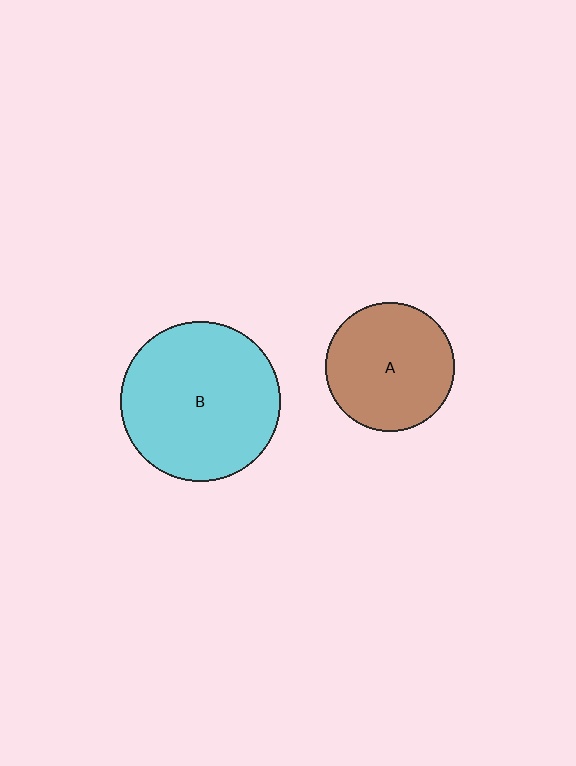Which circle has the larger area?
Circle B (cyan).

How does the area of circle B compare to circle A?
Approximately 1.5 times.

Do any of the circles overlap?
No, none of the circles overlap.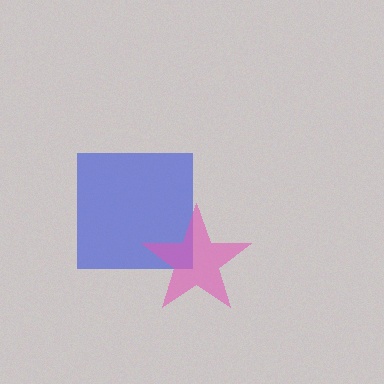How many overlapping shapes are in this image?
There are 2 overlapping shapes in the image.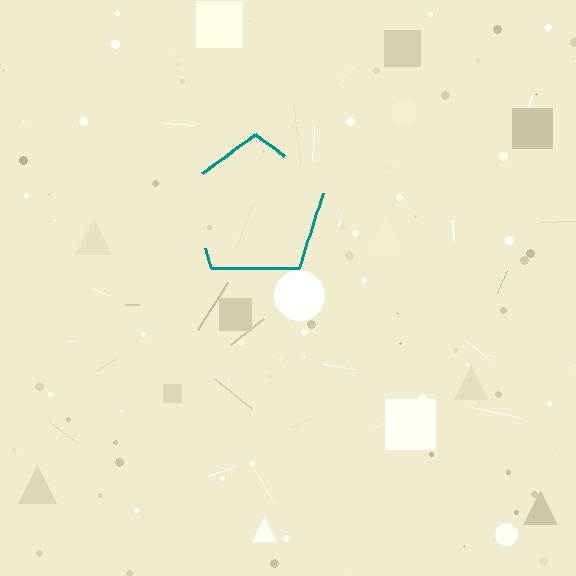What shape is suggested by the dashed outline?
The dashed outline suggests a pentagon.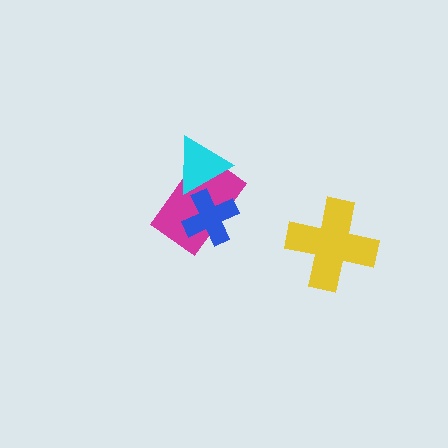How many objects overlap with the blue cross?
2 objects overlap with the blue cross.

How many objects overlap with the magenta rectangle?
2 objects overlap with the magenta rectangle.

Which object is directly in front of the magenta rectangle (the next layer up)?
The blue cross is directly in front of the magenta rectangle.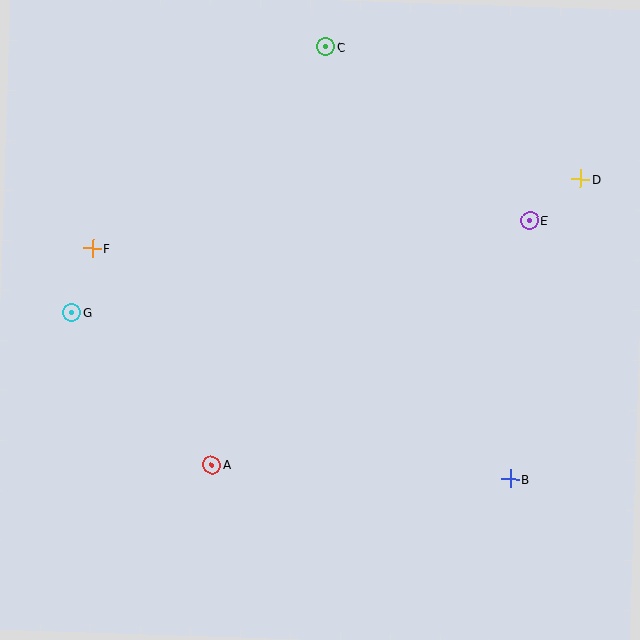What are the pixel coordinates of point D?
Point D is at (580, 179).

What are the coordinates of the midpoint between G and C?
The midpoint between G and C is at (199, 180).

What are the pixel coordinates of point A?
Point A is at (212, 465).